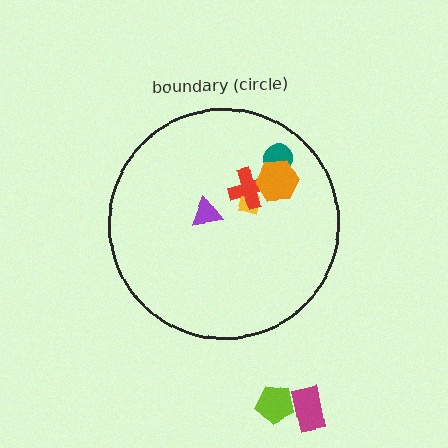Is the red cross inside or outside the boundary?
Inside.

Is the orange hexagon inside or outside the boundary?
Inside.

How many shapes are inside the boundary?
5 inside, 2 outside.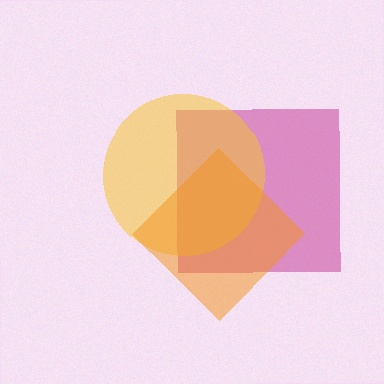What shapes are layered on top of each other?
The layered shapes are: a magenta square, a yellow circle, an orange diamond.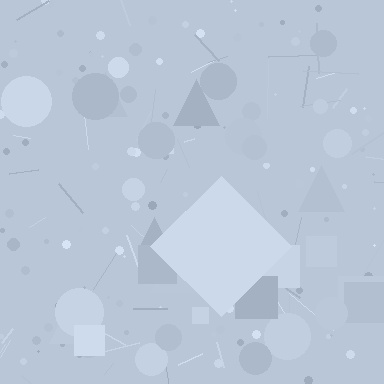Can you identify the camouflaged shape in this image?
The camouflaged shape is a diamond.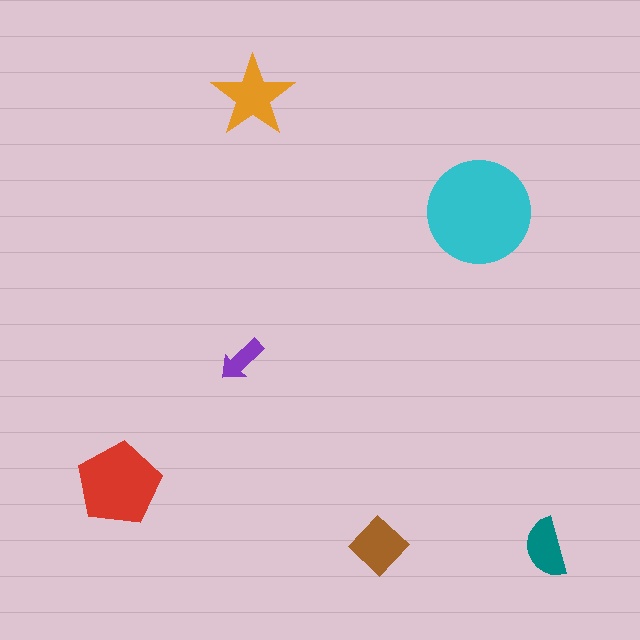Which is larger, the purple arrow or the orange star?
The orange star.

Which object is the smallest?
The purple arrow.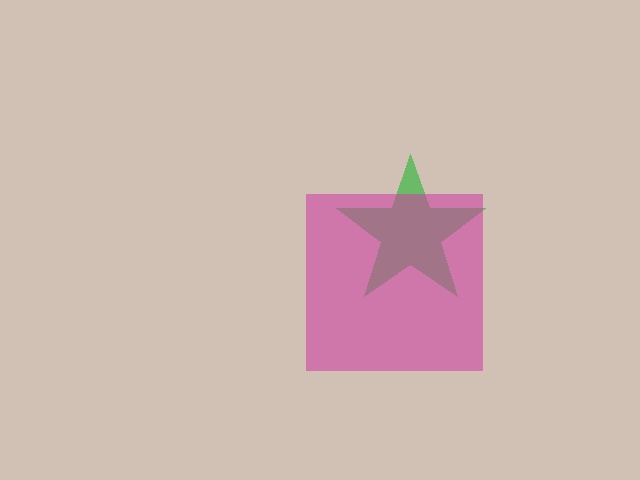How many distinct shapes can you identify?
There are 2 distinct shapes: a green star, a magenta square.